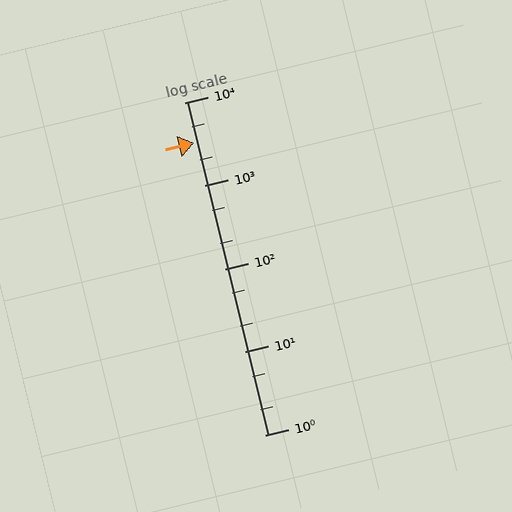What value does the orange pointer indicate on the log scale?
The pointer indicates approximately 3300.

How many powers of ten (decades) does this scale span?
The scale spans 4 decades, from 1 to 10000.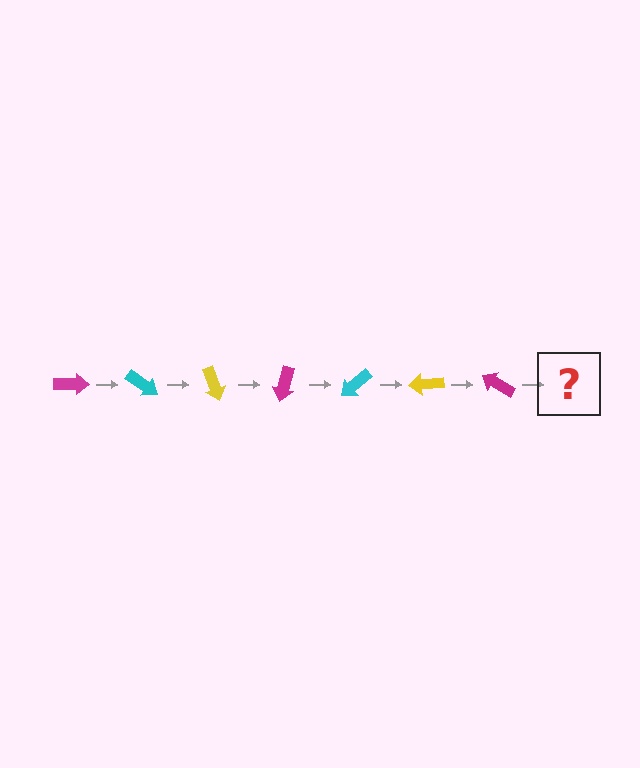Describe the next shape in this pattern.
It should be a cyan arrow, rotated 245 degrees from the start.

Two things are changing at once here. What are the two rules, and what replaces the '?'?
The two rules are that it rotates 35 degrees each step and the color cycles through magenta, cyan, and yellow. The '?' should be a cyan arrow, rotated 245 degrees from the start.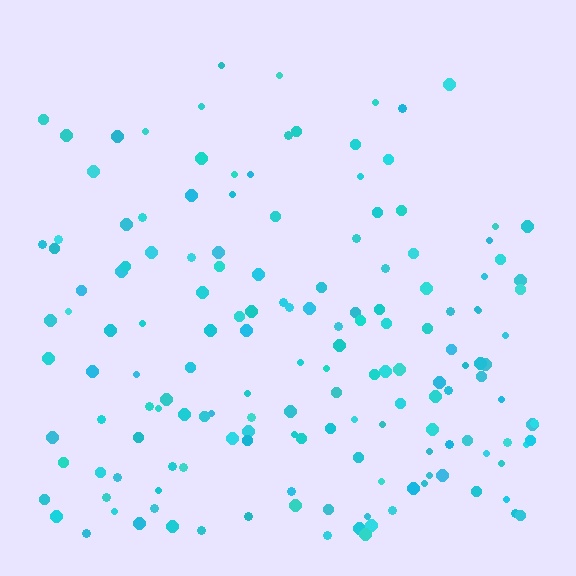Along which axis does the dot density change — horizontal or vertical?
Vertical.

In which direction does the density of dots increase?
From top to bottom, with the bottom side densest.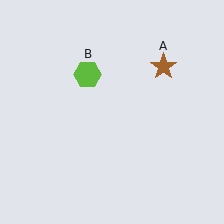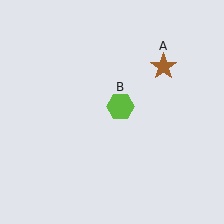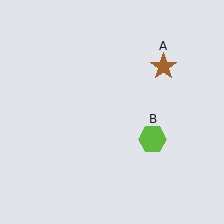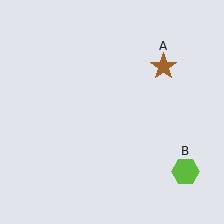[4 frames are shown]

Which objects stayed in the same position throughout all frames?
Brown star (object A) remained stationary.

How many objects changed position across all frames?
1 object changed position: lime hexagon (object B).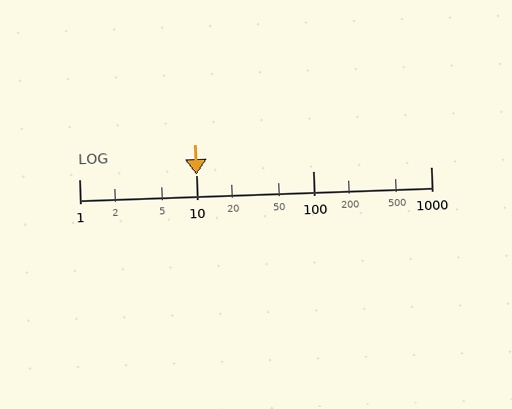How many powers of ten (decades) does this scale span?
The scale spans 3 decades, from 1 to 1000.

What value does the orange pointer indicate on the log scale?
The pointer indicates approximately 10.